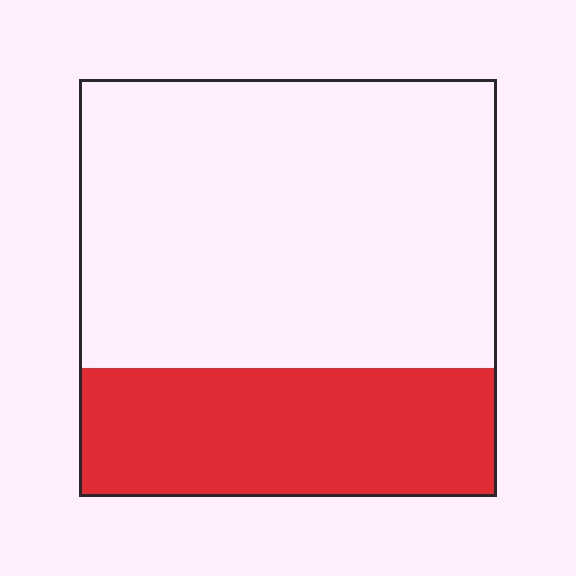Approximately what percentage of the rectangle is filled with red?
Approximately 30%.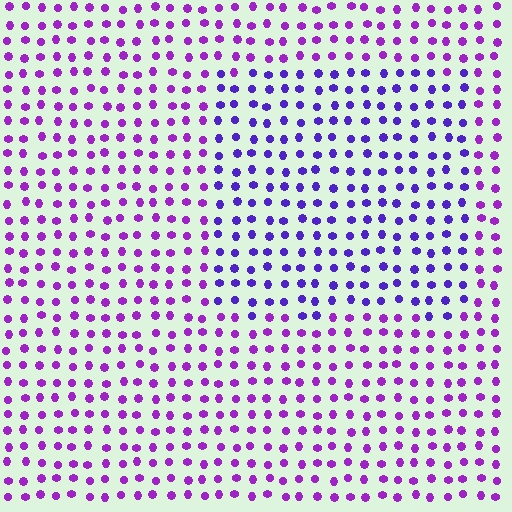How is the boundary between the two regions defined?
The boundary is defined purely by a slight shift in hue (about 30 degrees). Spacing, size, and orientation are identical on both sides.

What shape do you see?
I see a rectangle.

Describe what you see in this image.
The image is filled with small purple elements in a uniform arrangement. A rectangle-shaped region is visible where the elements are tinted to a slightly different hue, forming a subtle color boundary.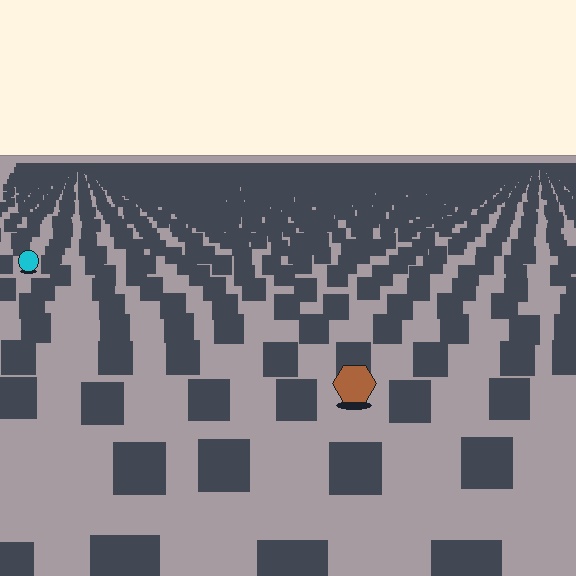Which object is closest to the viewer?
The brown hexagon is closest. The texture marks near it are larger and more spread out.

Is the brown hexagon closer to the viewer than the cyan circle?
Yes. The brown hexagon is closer — you can tell from the texture gradient: the ground texture is coarser near it.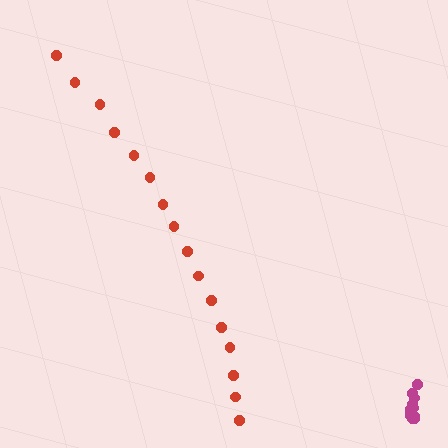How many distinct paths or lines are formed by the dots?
There are 2 distinct paths.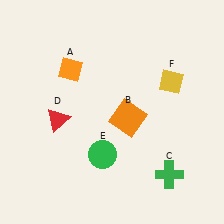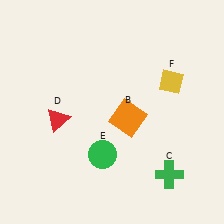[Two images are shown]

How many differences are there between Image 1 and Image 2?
There is 1 difference between the two images.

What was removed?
The orange diamond (A) was removed in Image 2.